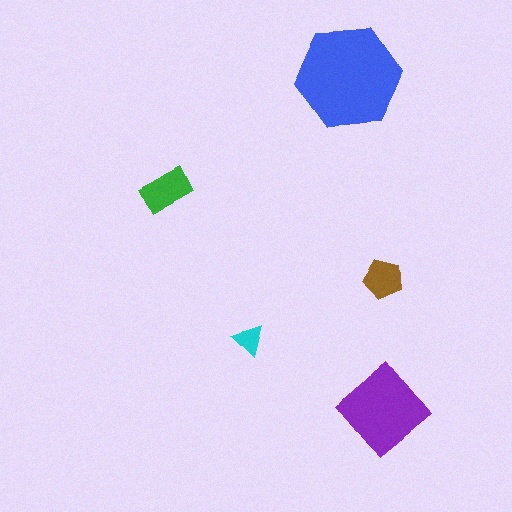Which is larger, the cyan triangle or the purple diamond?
The purple diamond.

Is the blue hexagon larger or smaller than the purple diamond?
Larger.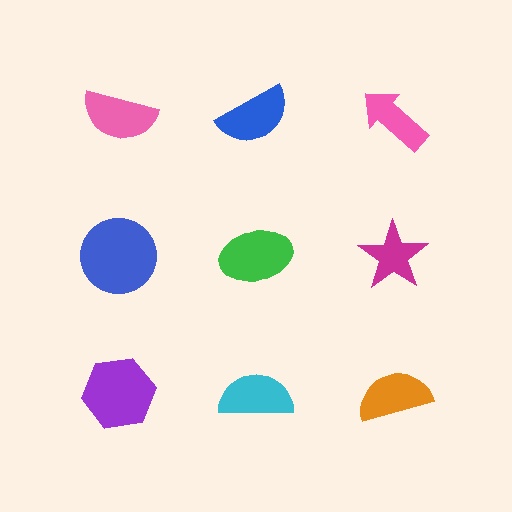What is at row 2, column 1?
A blue circle.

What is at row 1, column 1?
A pink semicircle.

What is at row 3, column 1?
A purple hexagon.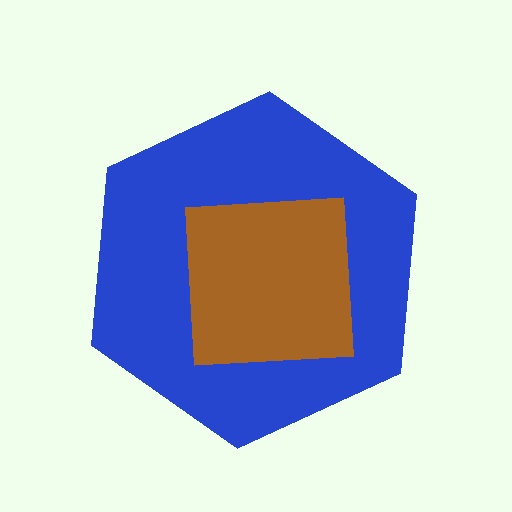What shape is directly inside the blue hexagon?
The brown square.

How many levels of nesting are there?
2.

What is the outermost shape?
The blue hexagon.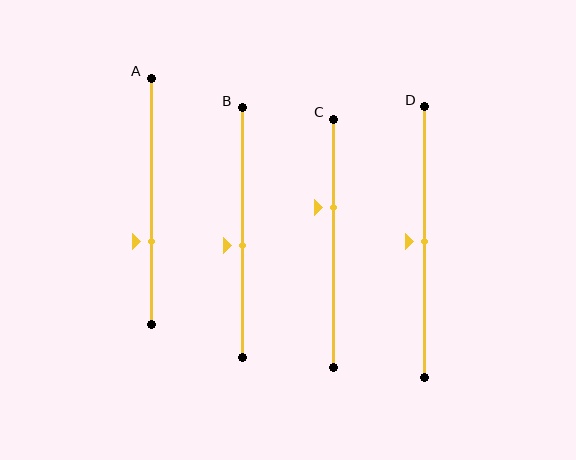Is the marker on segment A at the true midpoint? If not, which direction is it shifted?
No, the marker on segment A is shifted downward by about 16% of the segment length.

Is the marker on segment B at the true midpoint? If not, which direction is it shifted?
No, the marker on segment B is shifted downward by about 5% of the segment length.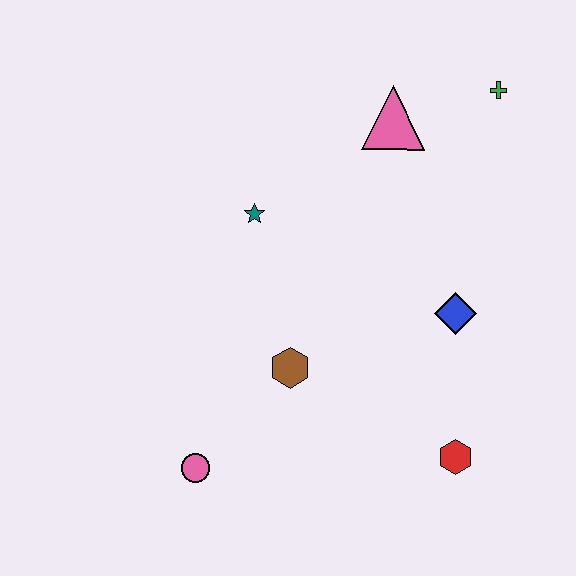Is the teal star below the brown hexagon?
No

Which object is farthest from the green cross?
The pink circle is farthest from the green cross.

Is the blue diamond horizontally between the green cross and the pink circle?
Yes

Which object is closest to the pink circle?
The brown hexagon is closest to the pink circle.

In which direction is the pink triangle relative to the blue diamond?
The pink triangle is above the blue diamond.